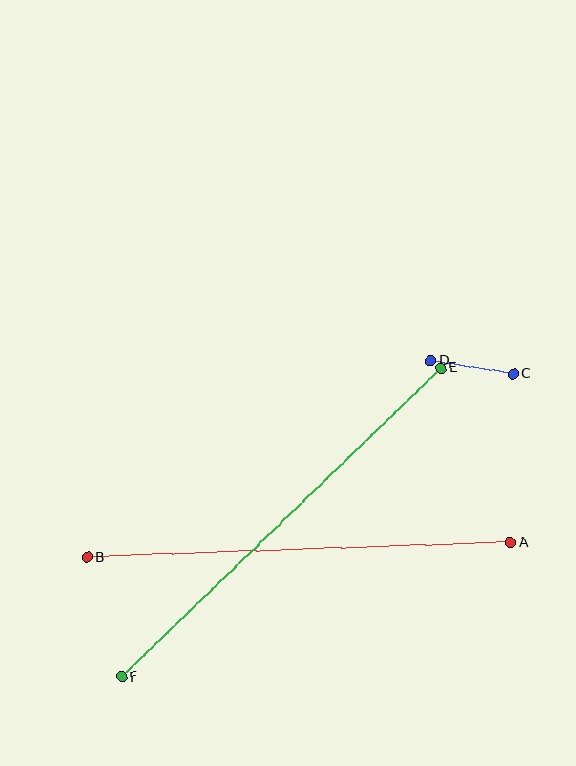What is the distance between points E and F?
The distance is approximately 444 pixels.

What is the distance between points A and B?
The distance is approximately 424 pixels.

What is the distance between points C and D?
The distance is approximately 83 pixels.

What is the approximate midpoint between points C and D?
The midpoint is at approximately (472, 367) pixels.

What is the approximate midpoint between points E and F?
The midpoint is at approximately (281, 522) pixels.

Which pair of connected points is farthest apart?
Points E and F are farthest apart.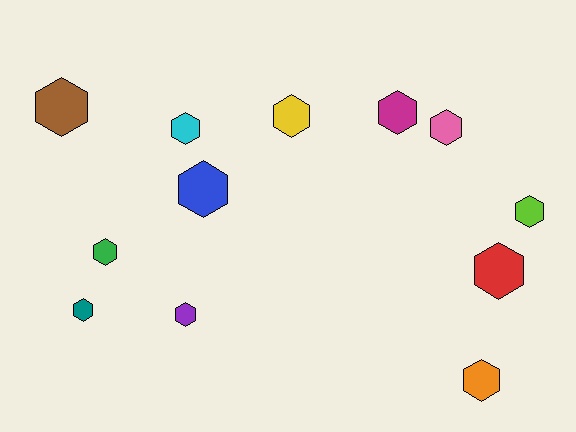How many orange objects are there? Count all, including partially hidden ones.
There is 1 orange object.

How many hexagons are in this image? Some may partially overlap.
There are 12 hexagons.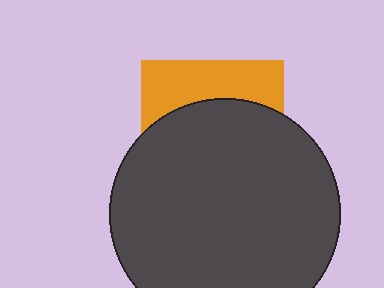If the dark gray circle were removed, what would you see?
You would see the complete orange square.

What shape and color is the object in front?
The object in front is a dark gray circle.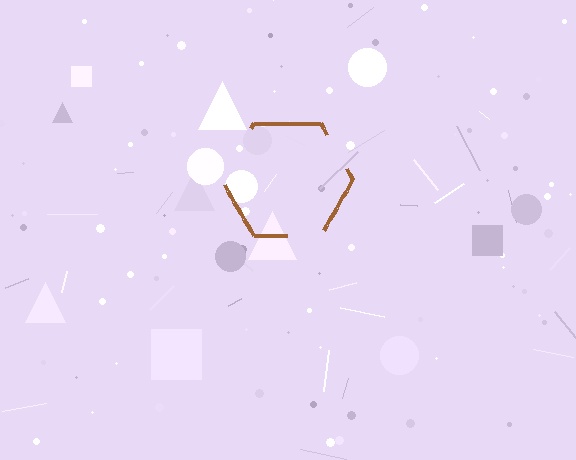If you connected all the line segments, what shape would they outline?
They would outline a hexagon.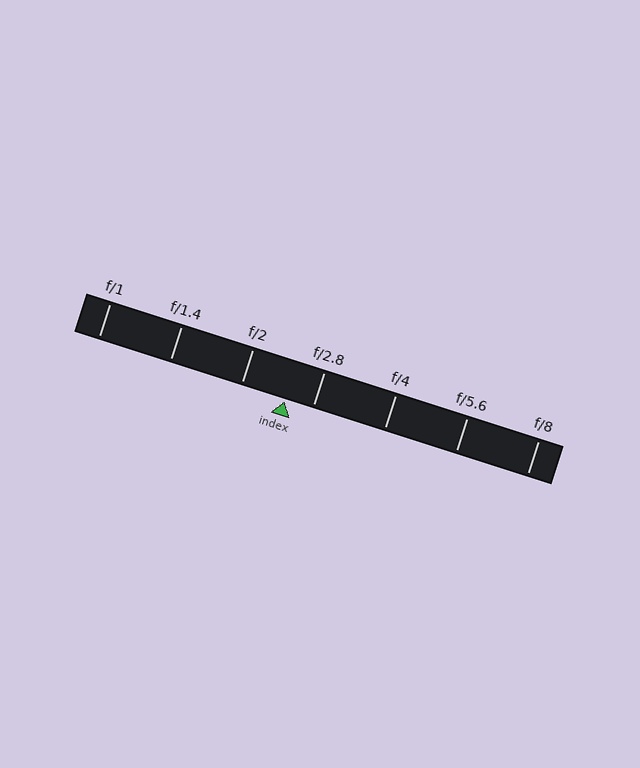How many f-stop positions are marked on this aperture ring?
There are 7 f-stop positions marked.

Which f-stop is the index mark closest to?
The index mark is closest to f/2.8.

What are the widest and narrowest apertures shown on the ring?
The widest aperture shown is f/1 and the narrowest is f/8.